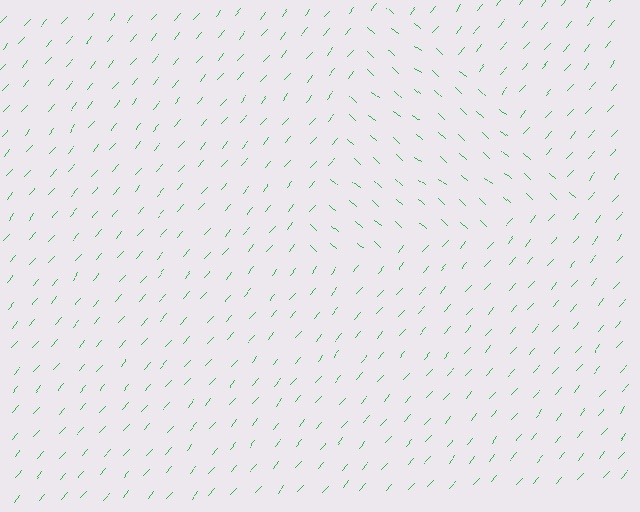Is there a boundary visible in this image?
Yes, there is a texture boundary formed by a change in line orientation.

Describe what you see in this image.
The image is filled with small green line segments. A triangle region in the image has lines oriented differently from the surrounding lines, creating a visible texture boundary.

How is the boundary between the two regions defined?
The boundary is defined purely by a change in line orientation (approximately 90 degrees difference). All lines are the same color and thickness.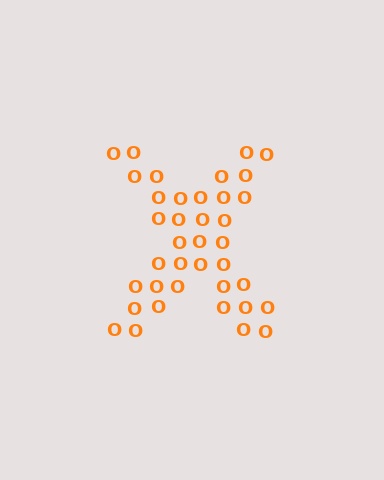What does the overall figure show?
The overall figure shows the letter X.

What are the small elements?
The small elements are letter O's.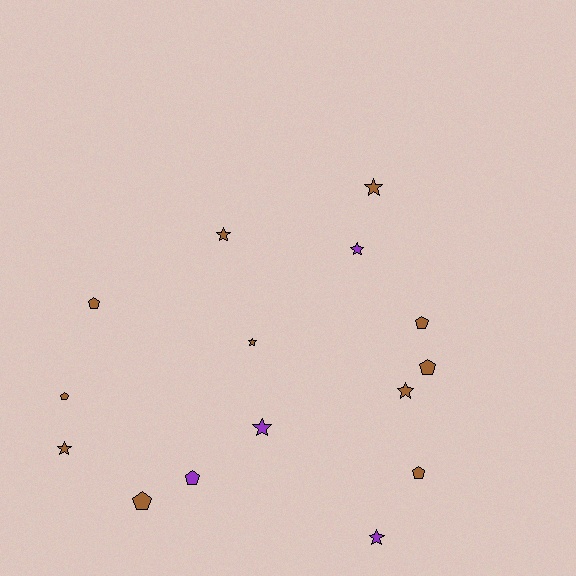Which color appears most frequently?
Brown, with 11 objects.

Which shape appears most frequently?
Star, with 8 objects.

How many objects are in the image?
There are 15 objects.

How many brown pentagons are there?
There are 6 brown pentagons.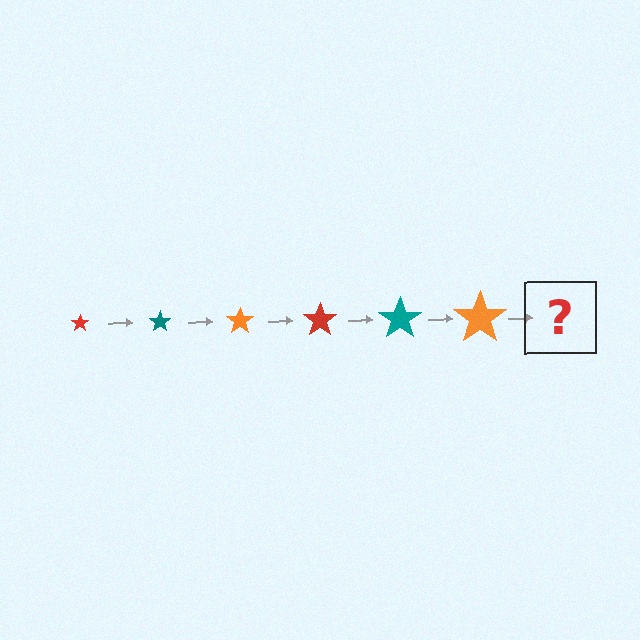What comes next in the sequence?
The next element should be a red star, larger than the previous one.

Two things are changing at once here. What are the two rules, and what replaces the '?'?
The two rules are that the star grows larger each step and the color cycles through red, teal, and orange. The '?' should be a red star, larger than the previous one.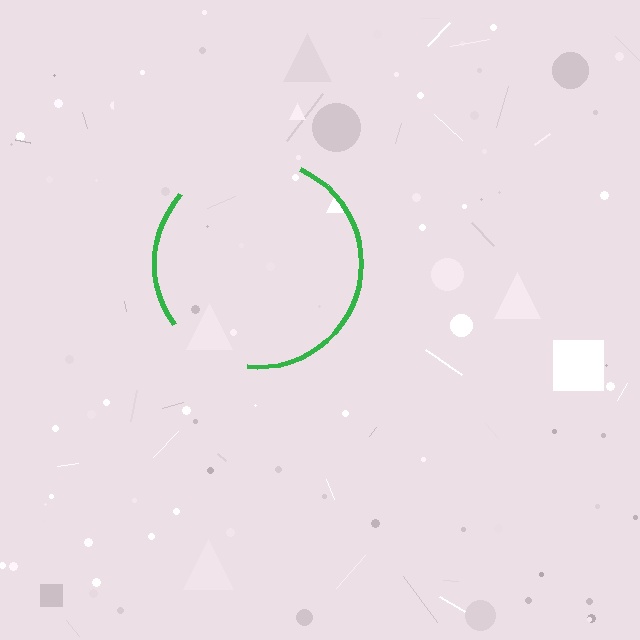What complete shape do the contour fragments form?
The contour fragments form a circle.